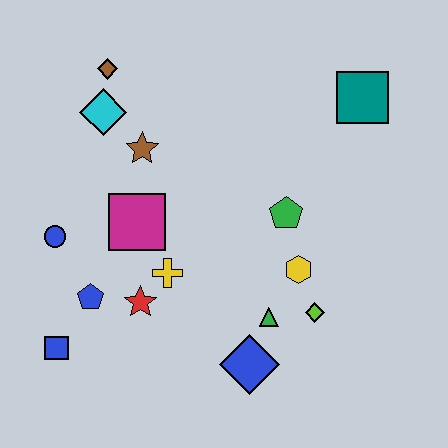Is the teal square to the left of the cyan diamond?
No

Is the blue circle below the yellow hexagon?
No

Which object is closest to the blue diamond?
The green triangle is closest to the blue diamond.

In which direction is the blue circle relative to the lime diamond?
The blue circle is to the left of the lime diamond.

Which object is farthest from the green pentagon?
The blue square is farthest from the green pentagon.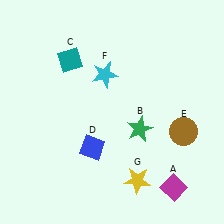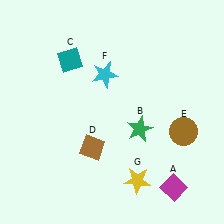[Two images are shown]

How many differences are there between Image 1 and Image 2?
There is 1 difference between the two images.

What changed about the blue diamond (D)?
In Image 1, D is blue. In Image 2, it changed to brown.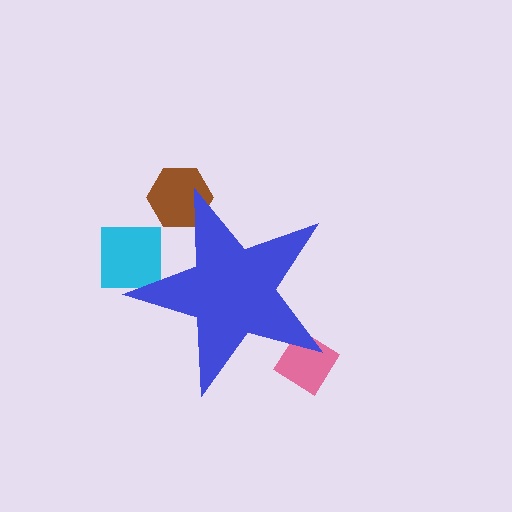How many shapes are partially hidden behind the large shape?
3 shapes are partially hidden.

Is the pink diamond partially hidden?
Yes, the pink diamond is partially hidden behind the blue star.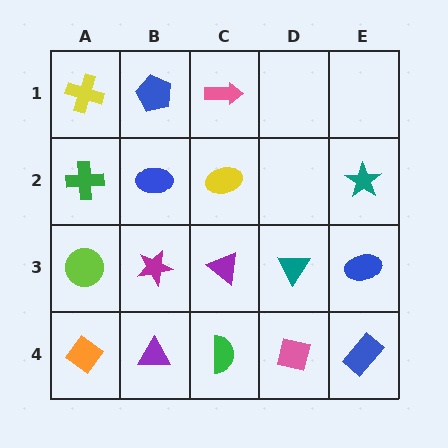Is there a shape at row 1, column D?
No, that cell is empty.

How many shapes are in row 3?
5 shapes.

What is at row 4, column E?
A blue rectangle.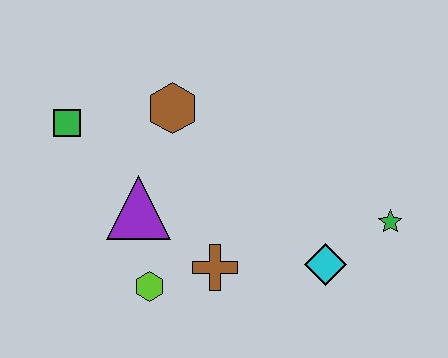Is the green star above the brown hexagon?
No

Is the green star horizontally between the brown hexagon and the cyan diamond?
No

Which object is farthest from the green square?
The green star is farthest from the green square.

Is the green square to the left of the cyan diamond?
Yes